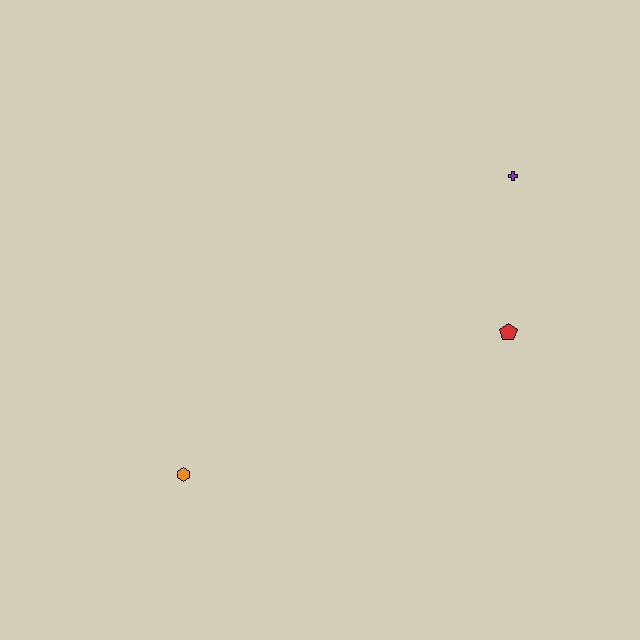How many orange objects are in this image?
There is 1 orange object.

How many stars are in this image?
There are no stars.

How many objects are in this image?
There are 3 objects.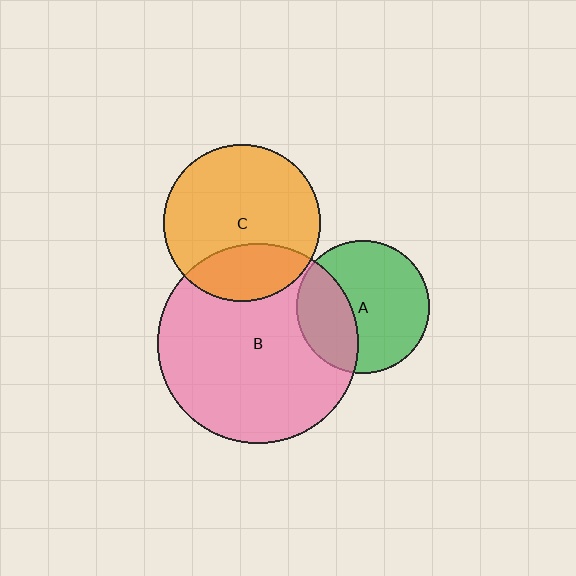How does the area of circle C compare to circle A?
Approximately 1.4 times.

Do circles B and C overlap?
Yes.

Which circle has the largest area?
Circle B (pink).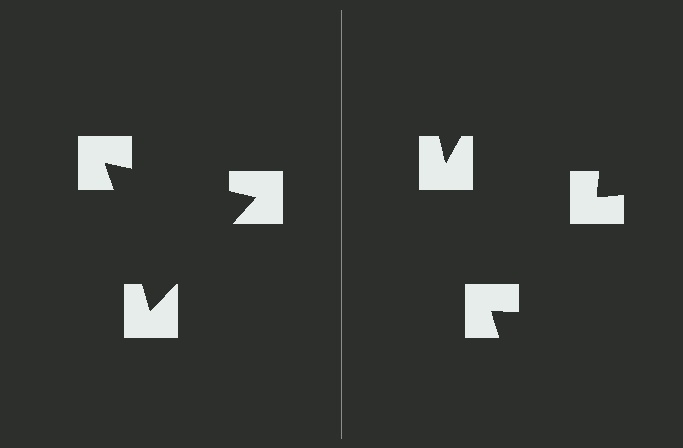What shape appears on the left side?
An illusory triangle.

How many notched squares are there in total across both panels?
6 — 3 on each side.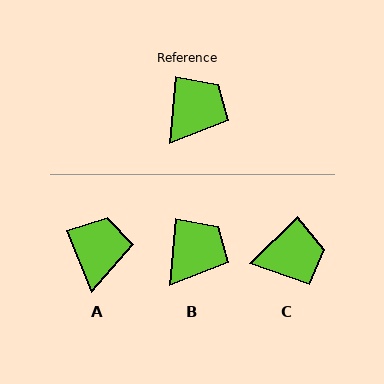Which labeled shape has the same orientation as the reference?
B.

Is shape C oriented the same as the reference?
No, it is off by about 40 degrees.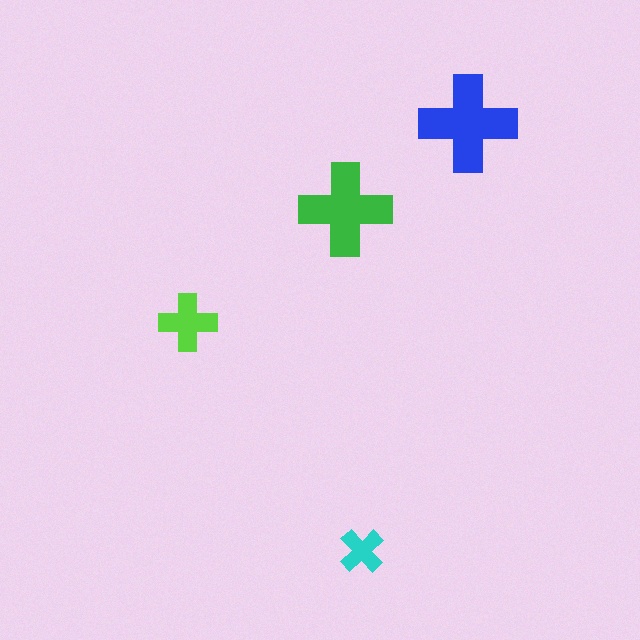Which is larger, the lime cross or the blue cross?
The blue one.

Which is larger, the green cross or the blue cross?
The blue one.